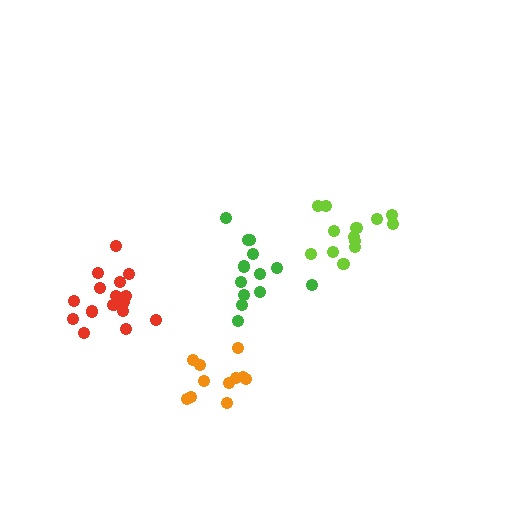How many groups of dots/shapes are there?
There are 4 groups.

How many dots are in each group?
Group 1: 13 dots, Group 2: 17 dots, Group 3: 11 dots, Group 4: 14 dots (55 total).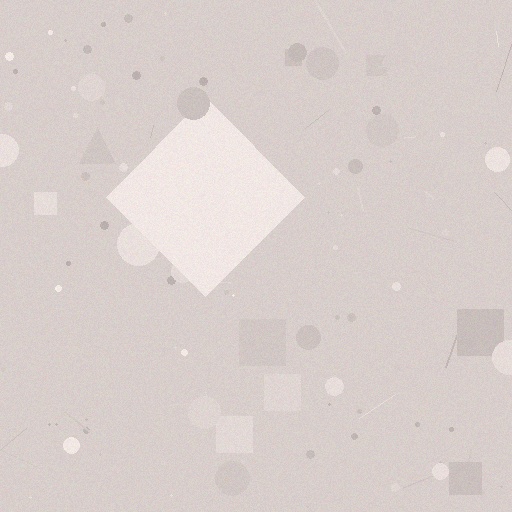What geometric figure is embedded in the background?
A diamond is embedded in the background.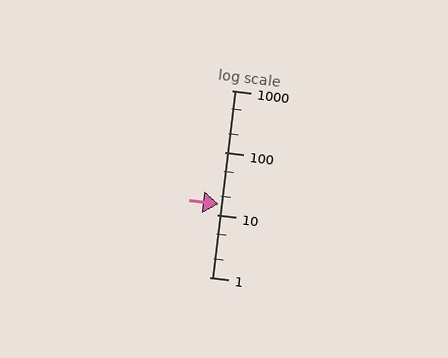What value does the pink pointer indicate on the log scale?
The pointer indicates approximately 15.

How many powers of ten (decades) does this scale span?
The scale spans 3 decades, from 1 to 1000.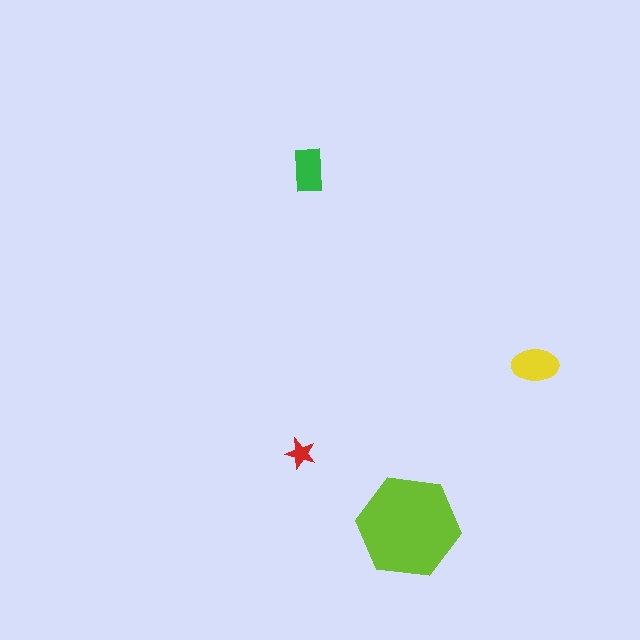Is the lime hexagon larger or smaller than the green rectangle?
Larger.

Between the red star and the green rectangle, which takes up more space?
The green rectangle.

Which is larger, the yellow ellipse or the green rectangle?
The yellow ellipse.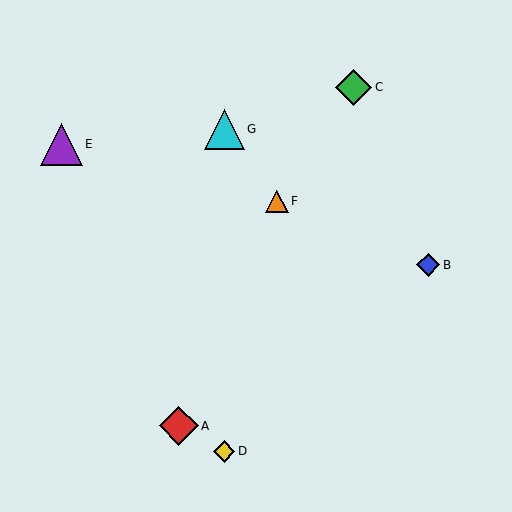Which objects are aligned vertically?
Objects D, G are aligned vertically.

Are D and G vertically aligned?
Yes, both are at x≈224.